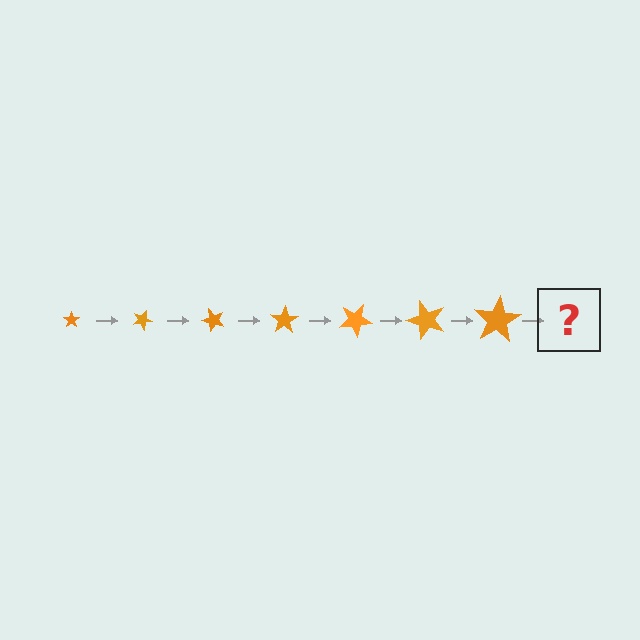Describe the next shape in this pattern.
It should be a star, larger than the previous one and rotated 175 degrees from the start.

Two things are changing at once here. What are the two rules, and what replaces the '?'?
The two rules are that the star grows larger each step and it rotates 25 degrees each step. The '?' should be a star, larger than the previous one and rotated 175 degrees from the start.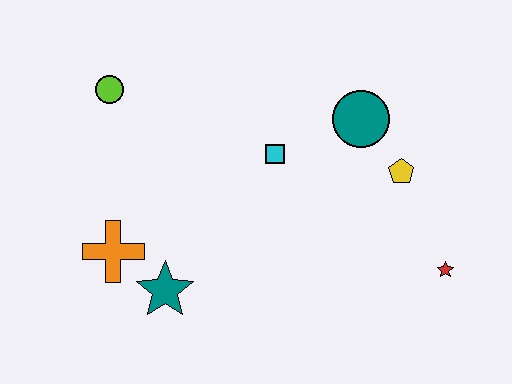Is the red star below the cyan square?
Yes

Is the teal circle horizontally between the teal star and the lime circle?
No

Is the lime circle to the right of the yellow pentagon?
No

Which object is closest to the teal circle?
The yellow pentagon is closest to the teal circle.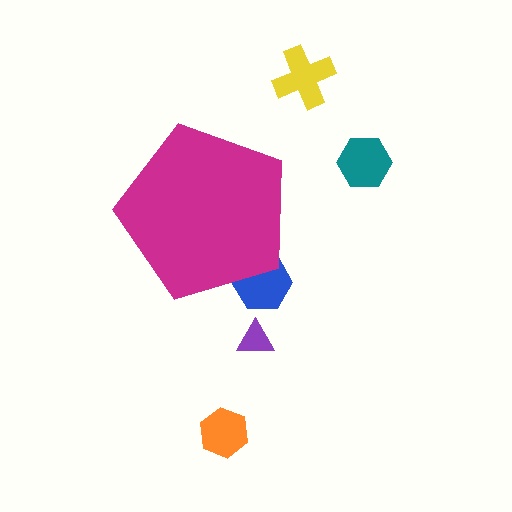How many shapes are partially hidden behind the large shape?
1 shape is partially hidden.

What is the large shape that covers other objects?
A magenta pentagon.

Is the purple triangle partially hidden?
No, the purple triangle is fully visible.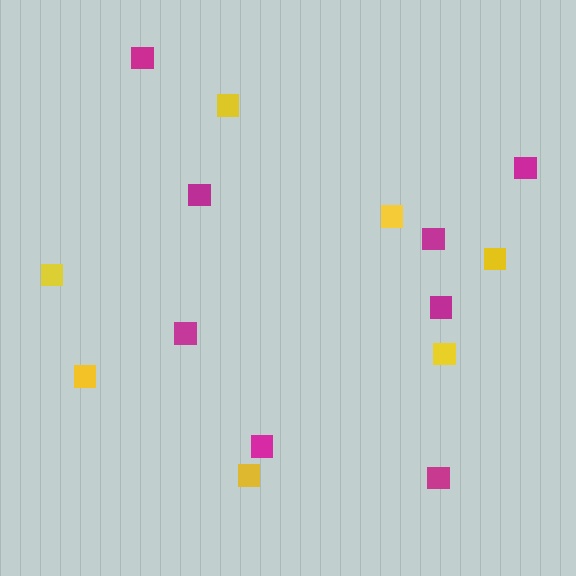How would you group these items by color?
There are 2 groups: one group of yellow squares (7) and one group of magenta squares (8).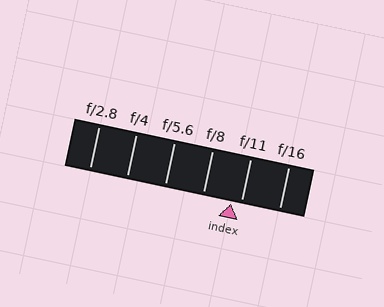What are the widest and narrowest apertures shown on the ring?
The widest aperture shown is f/2.8 and the narrowest is f/16.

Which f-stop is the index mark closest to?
The index mark is closest to f/11.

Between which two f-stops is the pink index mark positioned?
The index mark is between f/8 and f/11.